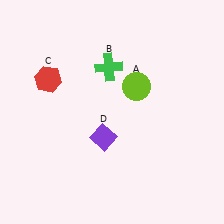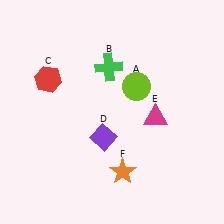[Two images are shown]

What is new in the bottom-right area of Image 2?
A magenta triangle (E) was added in the bottom-right area of Image 2.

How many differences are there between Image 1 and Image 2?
There are 2 differences between the two images.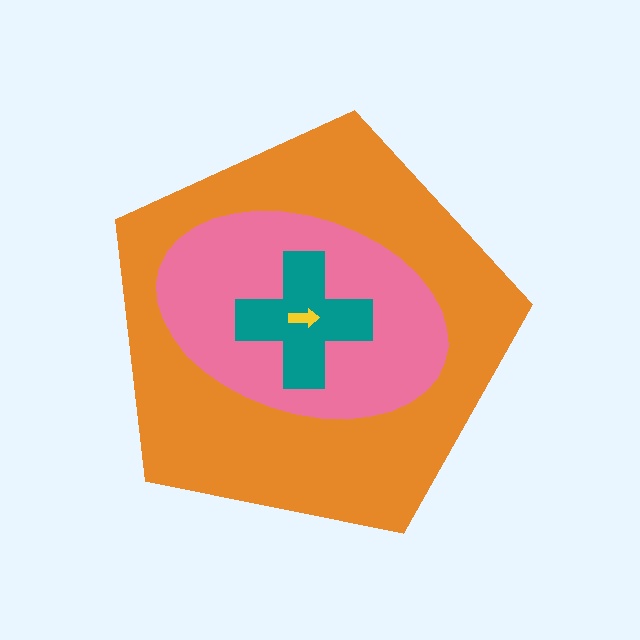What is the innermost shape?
The yellow arrow.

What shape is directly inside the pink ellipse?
The teal cross.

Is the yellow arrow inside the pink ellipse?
Yes.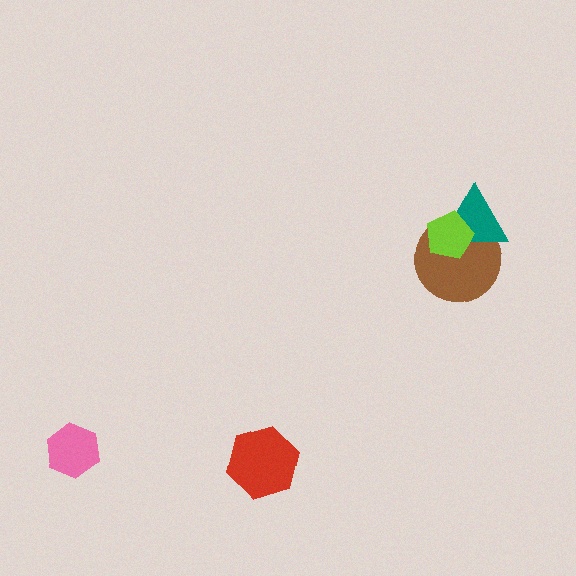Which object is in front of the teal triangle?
The lime pentagon is in front of the teal triangle.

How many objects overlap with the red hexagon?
0 objects overlap with the red hexagon.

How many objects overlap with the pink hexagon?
0 objects overlap with the pink hexagon.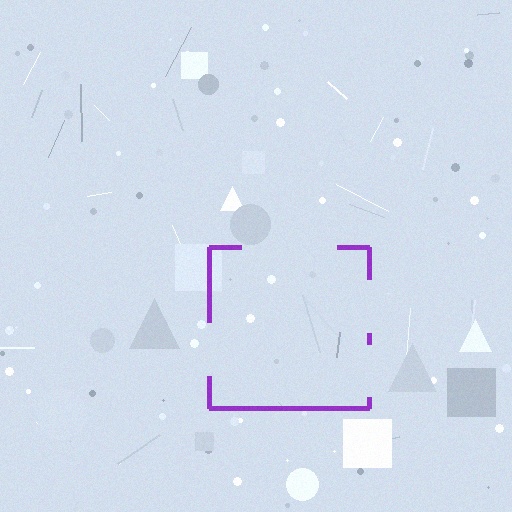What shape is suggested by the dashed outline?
The dashed outline suggests a square.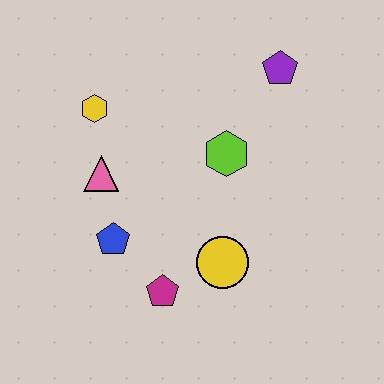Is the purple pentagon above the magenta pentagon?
Yes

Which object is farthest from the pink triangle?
The purple pentagon is farthest from the pink triangle.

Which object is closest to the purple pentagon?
The lime hexagon is closest to the purple pentagon.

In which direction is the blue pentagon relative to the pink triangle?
The blue pentagon is below the pink triangle.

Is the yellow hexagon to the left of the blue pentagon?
Yes